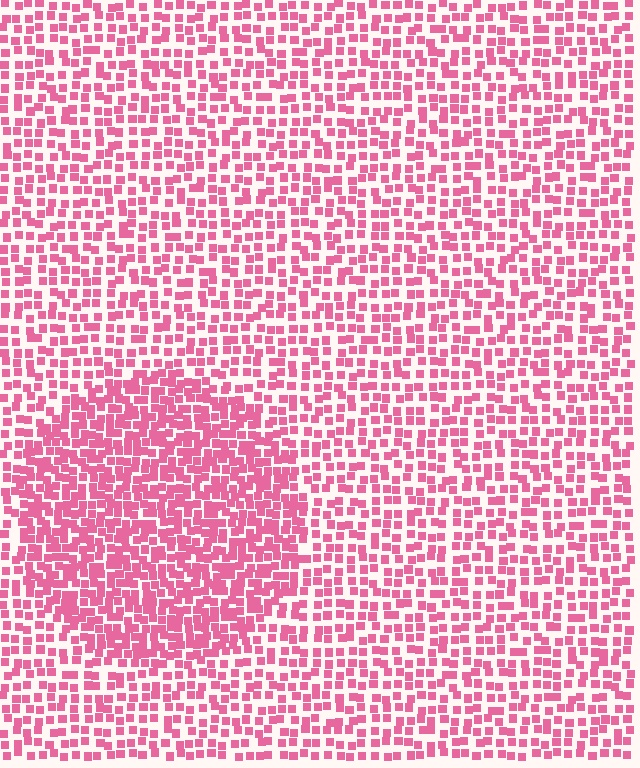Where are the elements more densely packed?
The elements are more densely packed inside the circle boundary.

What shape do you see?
I see a circle.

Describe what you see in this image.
The image contains small pink elements arranged at two different densities. A circle-shaped region is visible where the elements are more densely packed than the surrounding area.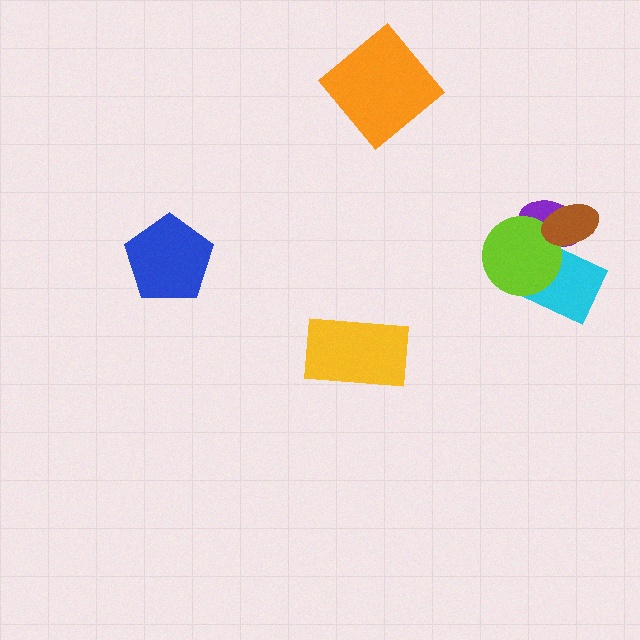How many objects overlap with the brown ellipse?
3 objects overlap with the brown ellipse.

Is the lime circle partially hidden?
Yes, it is partially covered by another shape.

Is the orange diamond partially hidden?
No, no other shape covers it.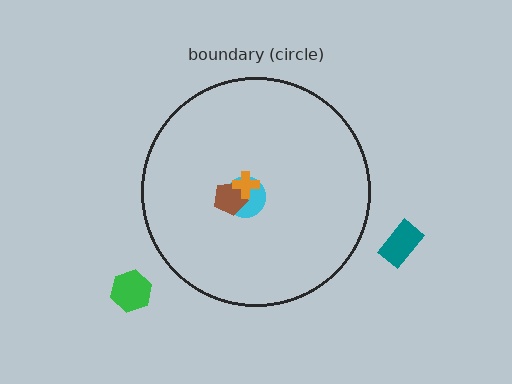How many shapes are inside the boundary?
3 inside, 2 outside.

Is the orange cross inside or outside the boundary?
Inside.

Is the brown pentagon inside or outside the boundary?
Inside.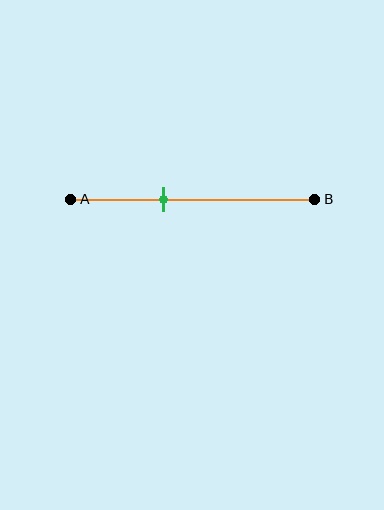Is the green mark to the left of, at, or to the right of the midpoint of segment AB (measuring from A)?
The green mark is to the left of the midpoint of segment AB.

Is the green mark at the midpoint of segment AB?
No, the mark is at about 40% from A, not at the 50% midpoint.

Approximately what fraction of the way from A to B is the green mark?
The green mark is approximately 40% of the way from A to B.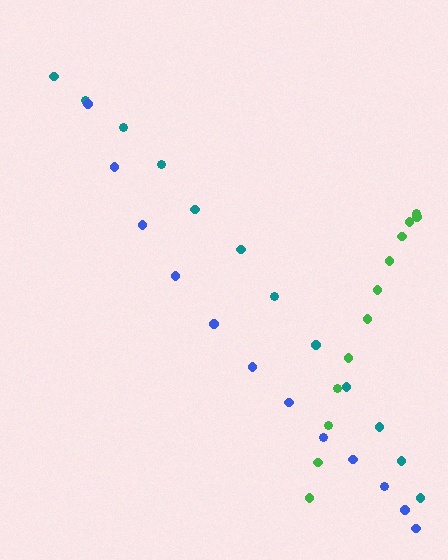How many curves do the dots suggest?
There are 3 distinct paths.